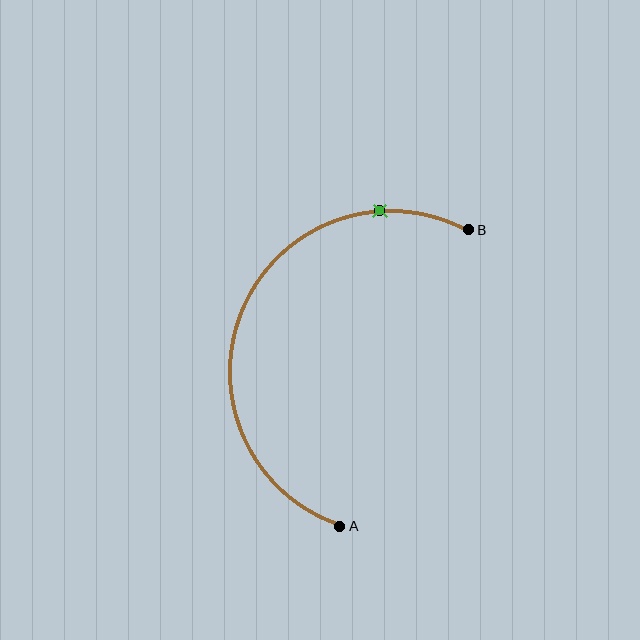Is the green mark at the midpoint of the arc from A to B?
No. The green mark lies on the arc but is closer to endpoint B. The arc midpoint would be at the point on the curve equidistant along the arc from both A and B.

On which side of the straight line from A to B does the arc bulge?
The arc bulges to the left of the straight line connecting A and B.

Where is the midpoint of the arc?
The arc midpoint is the point on the curve farthest from the straight line joining A and B. It sits to the left of that line.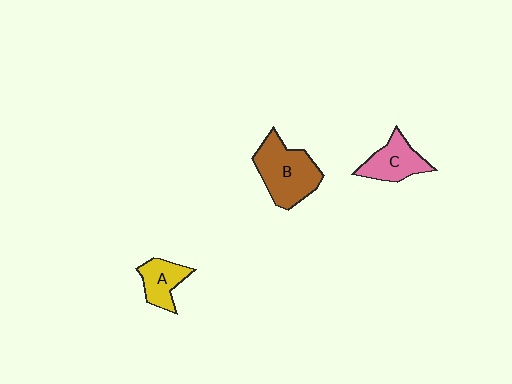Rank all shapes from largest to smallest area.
From largest to smallest: B (brown), C (pink), A (yellow).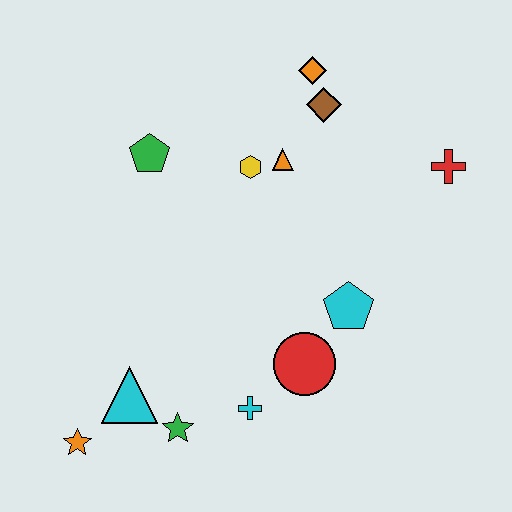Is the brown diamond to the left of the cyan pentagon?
Yes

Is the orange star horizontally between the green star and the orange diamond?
No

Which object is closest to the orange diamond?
The brown diamond is closest to the orange diamond.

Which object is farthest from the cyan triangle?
The red cross is farthest from the cyan triangle.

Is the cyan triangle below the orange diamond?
Yes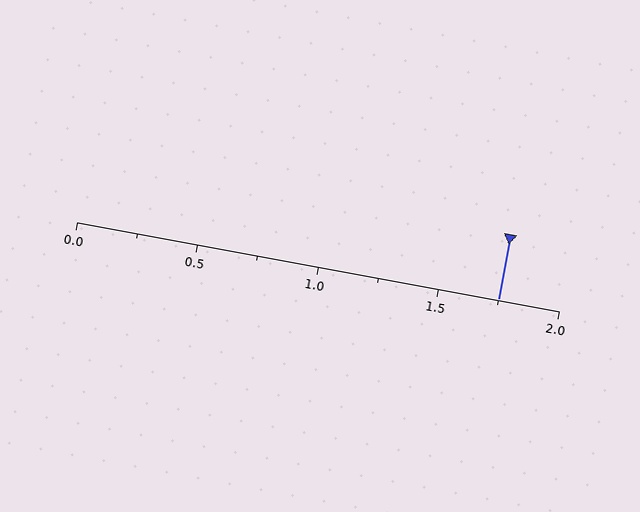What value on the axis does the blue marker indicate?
The marker indicates approximately 1.75.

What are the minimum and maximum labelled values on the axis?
The axis runs from 0.0 to 2.0.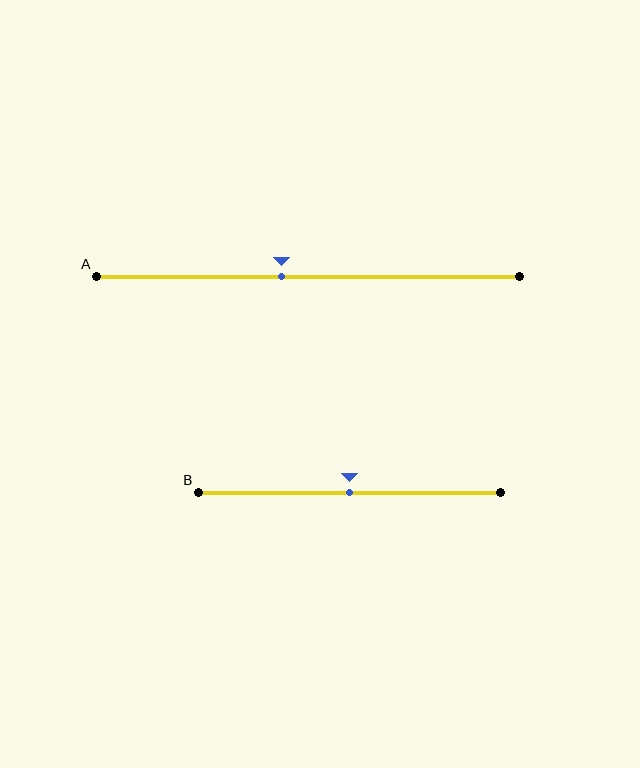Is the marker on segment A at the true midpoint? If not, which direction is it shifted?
No, the marker on segment A is shifted to the left by about 6% of the segment length.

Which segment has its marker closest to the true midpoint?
Segment B has its marker closest to the true midpoint.